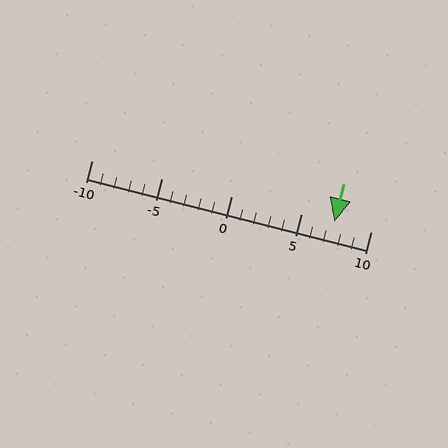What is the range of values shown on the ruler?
The ruler shows values from -10 to 10.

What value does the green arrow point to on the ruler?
The green arrow points to approximately 7.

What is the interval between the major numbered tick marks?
The major tick marks are spaced 5 units apart.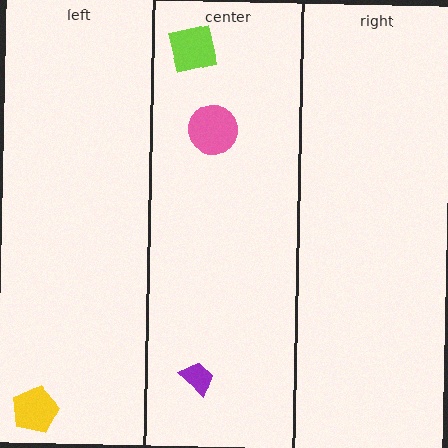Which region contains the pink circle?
The center region.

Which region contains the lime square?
The center region.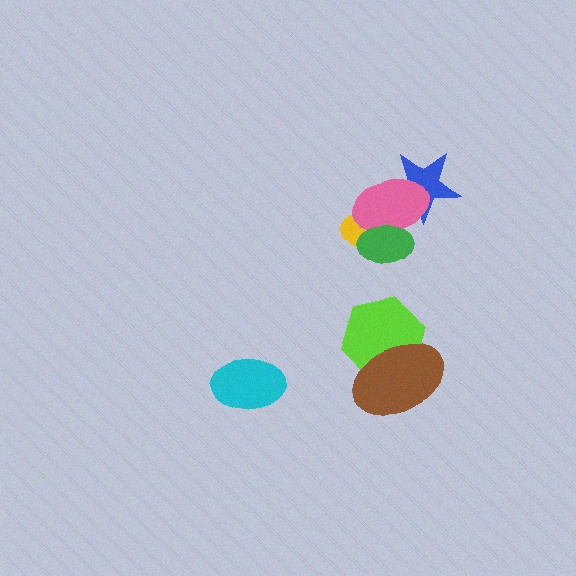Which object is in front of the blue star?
The pink ellipse is in front of the blue star.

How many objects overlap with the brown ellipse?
1 object overlaps with the brown ellipse.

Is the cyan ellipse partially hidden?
No, no other shape covers it.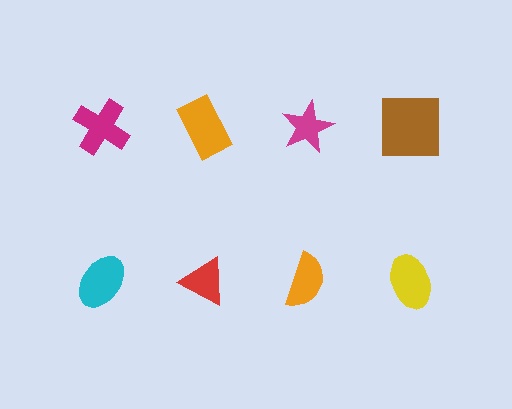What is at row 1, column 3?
A magenta star.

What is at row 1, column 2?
An orange rectangle.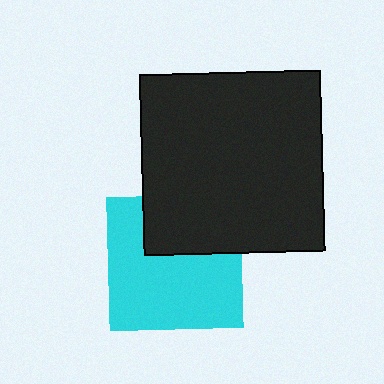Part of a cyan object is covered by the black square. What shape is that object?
It is a square.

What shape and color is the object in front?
The object in front is a black square.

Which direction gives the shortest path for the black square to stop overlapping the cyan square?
Moving up gives the shortest separation.